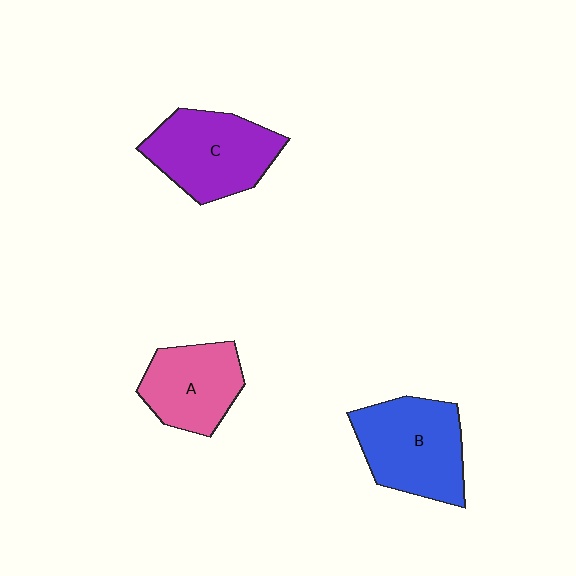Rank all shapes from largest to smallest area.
From largest to smallest: B (blue), C (purple), A (pink).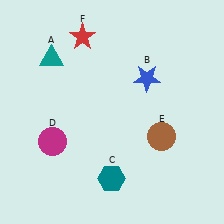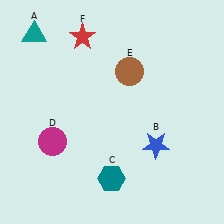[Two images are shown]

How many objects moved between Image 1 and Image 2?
3 objects moved between the two images.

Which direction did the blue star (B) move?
The blue star (B) moved down.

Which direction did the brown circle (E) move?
The brown circle (E) moved up.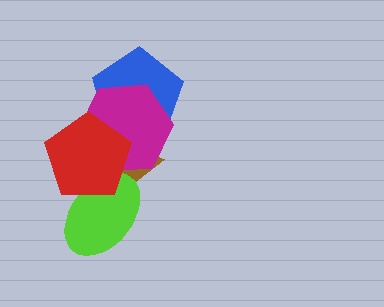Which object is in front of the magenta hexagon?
The red pentagon is in front of the magenta hexagon.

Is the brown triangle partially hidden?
Yes, it is partially covered by another shape.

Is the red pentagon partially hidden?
No, no other shape covers it.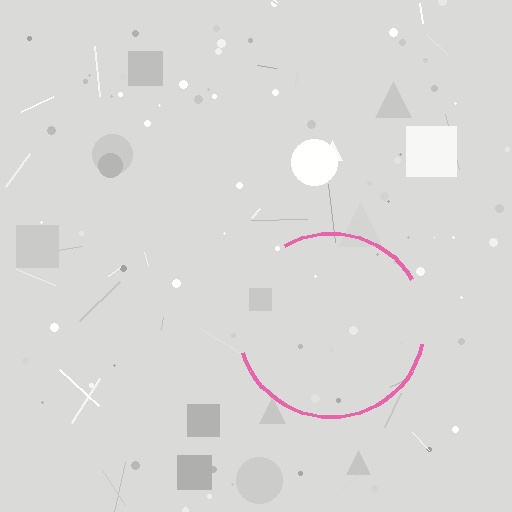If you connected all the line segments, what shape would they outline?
They would outline a circle.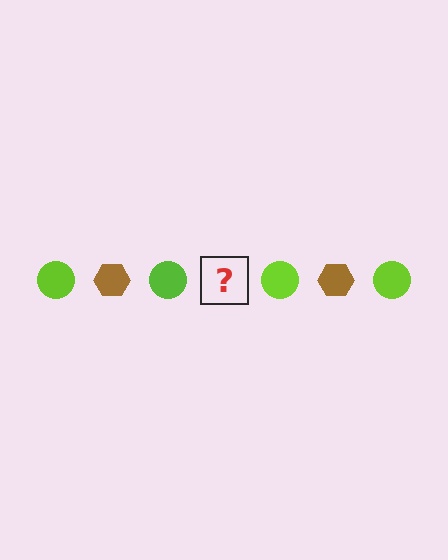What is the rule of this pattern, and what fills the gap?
The rule is that the pattern alternates between lime circle and brown hexagon. The gap should be filled with a brown hexagon.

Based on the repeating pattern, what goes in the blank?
The blank should be a brown hexagon.